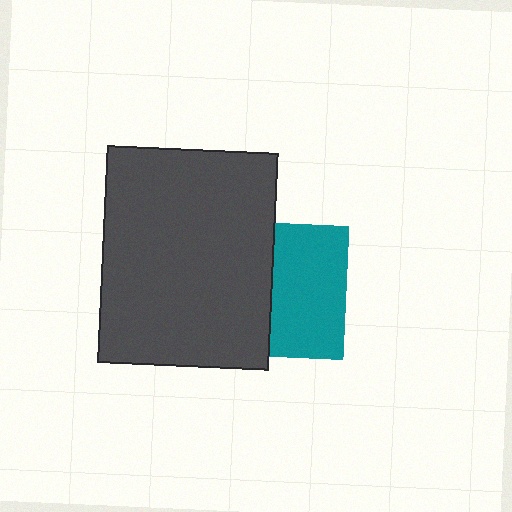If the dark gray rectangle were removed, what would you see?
You would see the complete teal square.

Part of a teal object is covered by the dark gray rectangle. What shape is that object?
It is a square.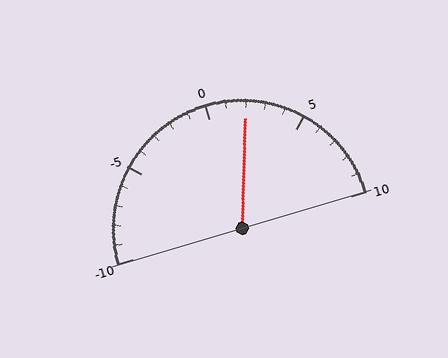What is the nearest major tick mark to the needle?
The nearest major tick mark is 0.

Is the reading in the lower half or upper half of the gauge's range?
The reading is in the upper half of the range (-10 to 10).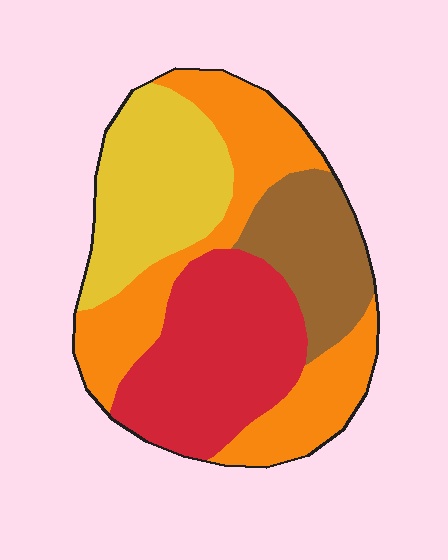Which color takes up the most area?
Orange, at roughly 35%.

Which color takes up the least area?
Brown, at roughly 15%.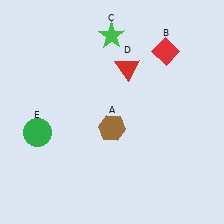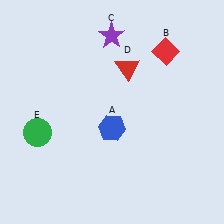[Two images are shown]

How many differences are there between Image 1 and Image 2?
There are 2 differences between the two images.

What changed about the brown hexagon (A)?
In Image 1, A is brown. In Image 2, it changed to blue.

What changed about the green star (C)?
In Image 1, C is green. In Image 2, it changed to purple.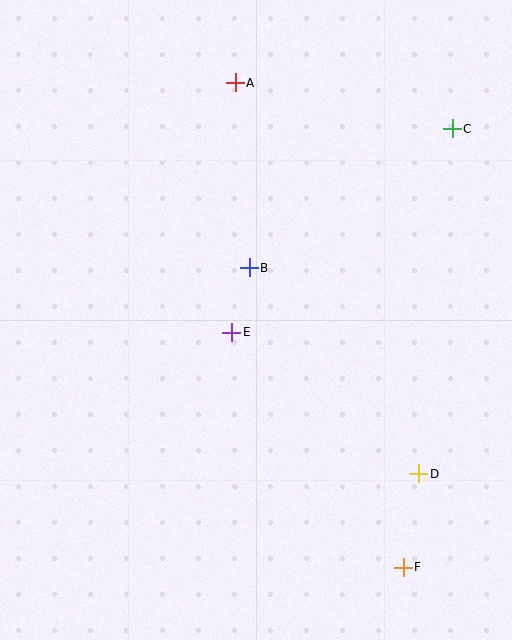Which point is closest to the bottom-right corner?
Point F is closest to the bottom-right corner.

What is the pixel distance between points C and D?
The distance between C and D is 346 pixels.